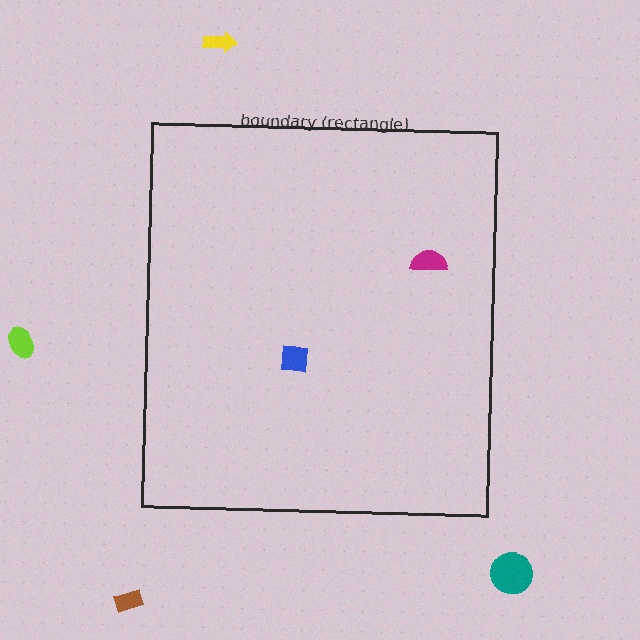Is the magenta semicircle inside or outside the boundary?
Inside.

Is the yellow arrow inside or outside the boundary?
Outside.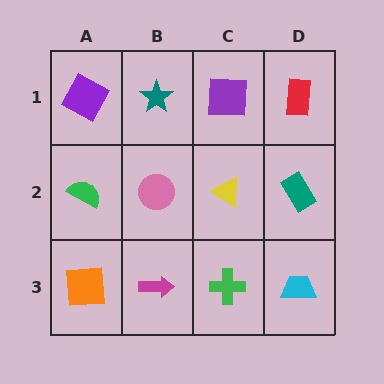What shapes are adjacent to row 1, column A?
A green semicircle (row 2, column A), a teal star (row 1, column B).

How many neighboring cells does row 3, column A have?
2.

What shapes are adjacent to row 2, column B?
A teal star (row 1, column B), a magenta arrow (row 3, column B), a green semicircle (row 2, column A), a yellow triangle (row 2, column C).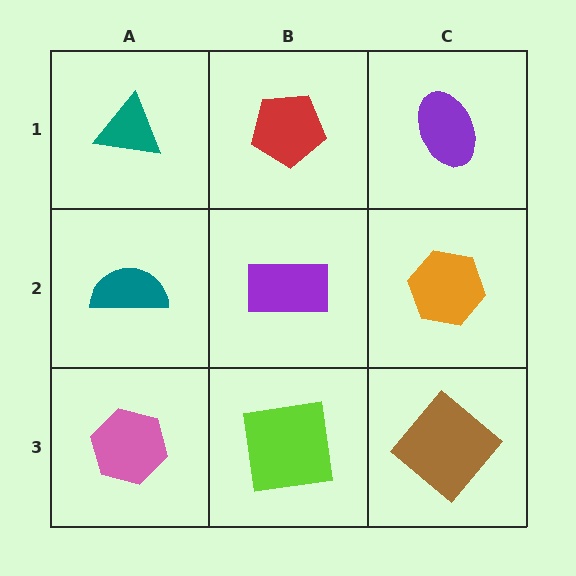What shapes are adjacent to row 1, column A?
A teal semicircle (row 2, column A), a red pentagon (row 1, column B).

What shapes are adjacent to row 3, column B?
A purple rectangle (row 2, column B), a pink hexagon (row 3, column A), a brown diamond (row 3, column C).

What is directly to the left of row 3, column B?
A pink hexagon.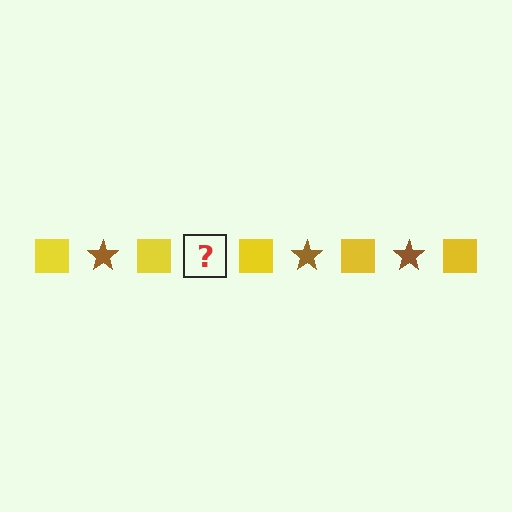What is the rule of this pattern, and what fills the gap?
The rule is that the pattern alternates between yellow square and brown star. The gap should be filled with a brown star.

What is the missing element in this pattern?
The missing element is a brown star.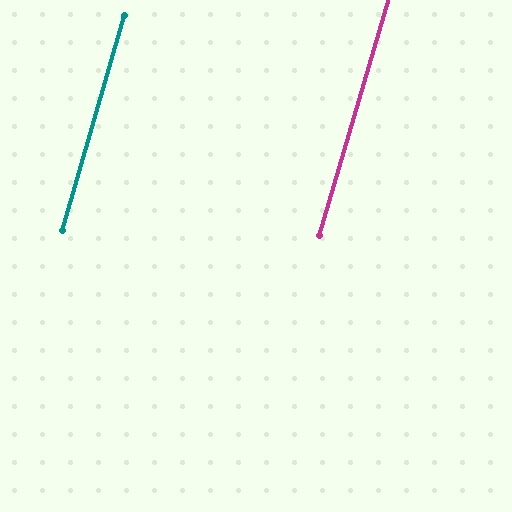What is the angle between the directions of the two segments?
Approximately 0 degrees.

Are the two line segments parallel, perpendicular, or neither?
Parallel — their directions differ by only 0.2°.